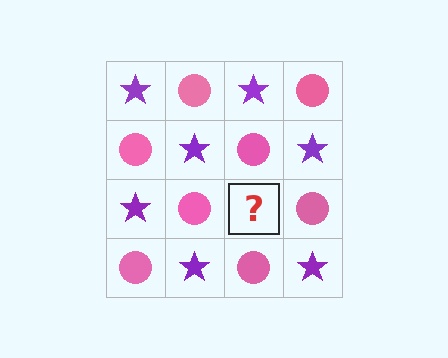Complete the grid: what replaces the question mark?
The question mark should be replaced with a purple star.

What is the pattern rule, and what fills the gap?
The rule is that it alternates purple star and pink circle in a checkerboard pattern. The gap should be filled with a purple star.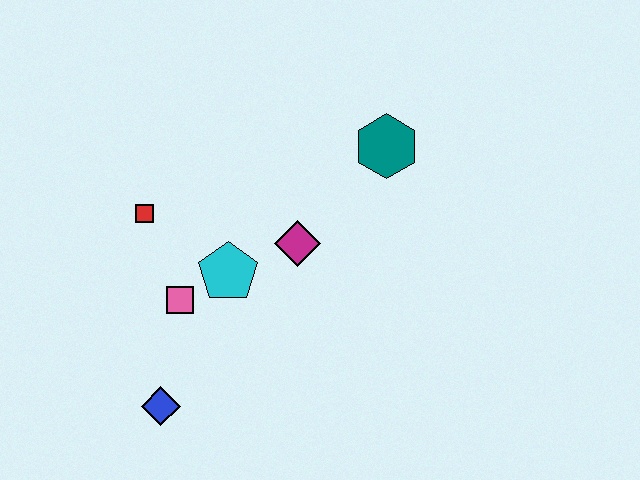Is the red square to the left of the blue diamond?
Yes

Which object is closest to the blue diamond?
The pink square is closest to the blue diamond.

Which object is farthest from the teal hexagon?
The blue diamond is farthest from the teal hexagon.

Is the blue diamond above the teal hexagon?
No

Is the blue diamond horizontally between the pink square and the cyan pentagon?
No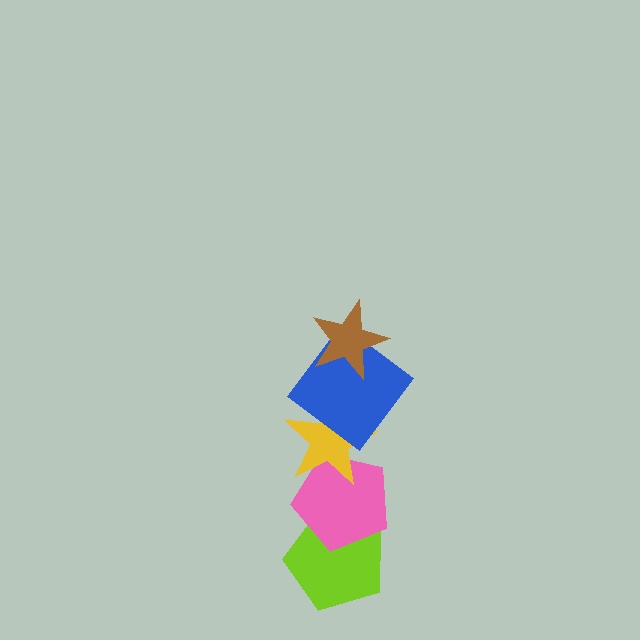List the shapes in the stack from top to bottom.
From top to bottom: the brown star, the blue diamond, the yellow star, the pink pentagon, the lime pentagon.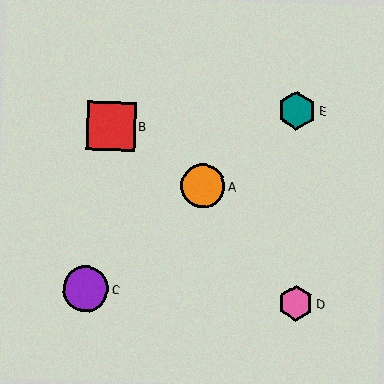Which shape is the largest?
The red square (labeled B) is the largest.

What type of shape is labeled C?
Shape C is a purple circle.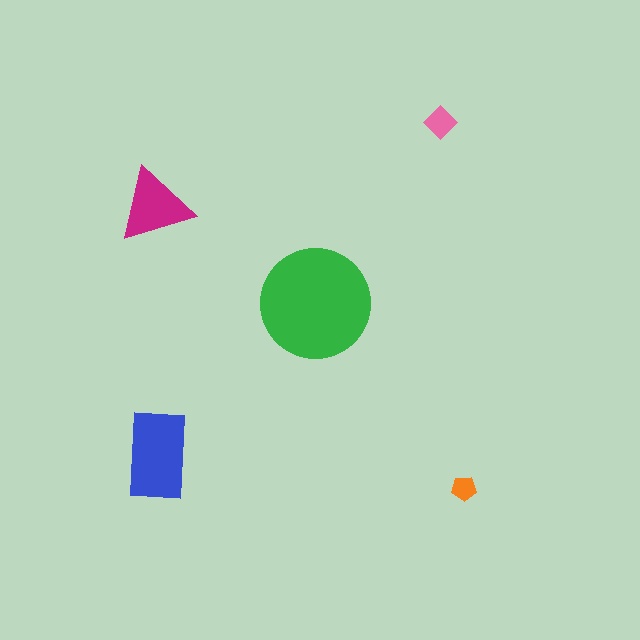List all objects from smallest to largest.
The orange pentagon, the pink diamond, the magenta triangle, the blue rectangle, the green circle.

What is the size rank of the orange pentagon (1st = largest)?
5th.